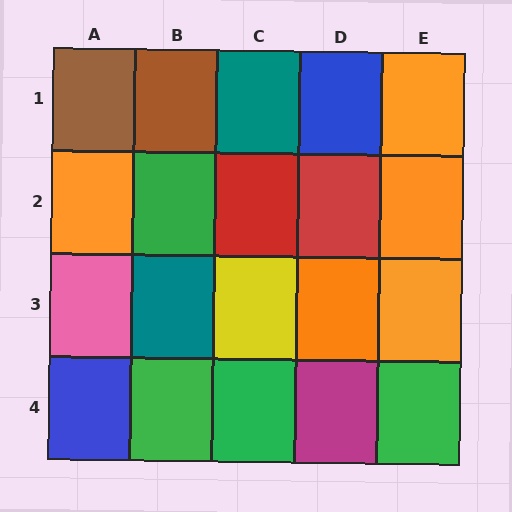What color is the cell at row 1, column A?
Brown.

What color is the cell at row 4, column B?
Green.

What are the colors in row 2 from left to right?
Orange, green, red, red, orange.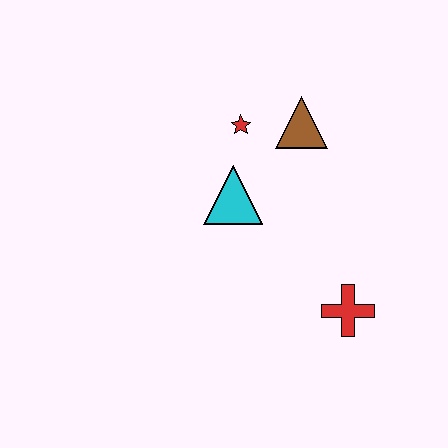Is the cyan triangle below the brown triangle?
Yes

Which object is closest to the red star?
The brown triangle is closest to the red star.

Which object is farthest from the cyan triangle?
The red cross is farthest from the cyan triangle.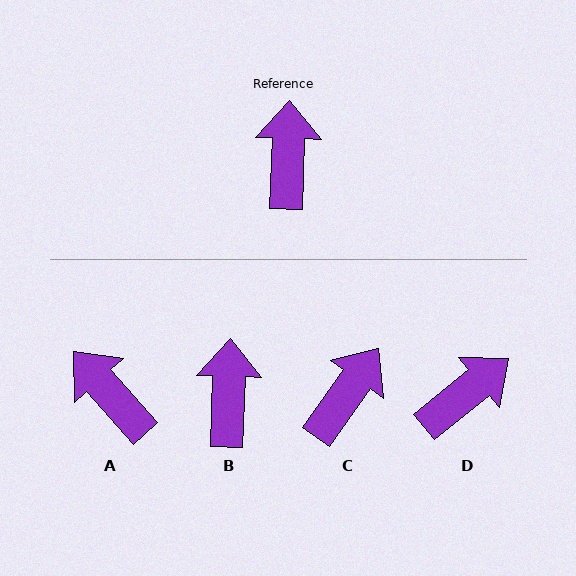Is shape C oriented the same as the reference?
No, it is off by about 33 degrees.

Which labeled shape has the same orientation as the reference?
B.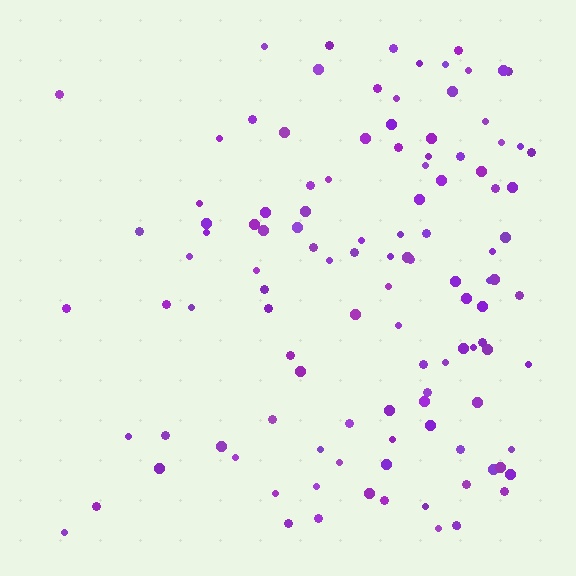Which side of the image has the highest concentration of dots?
The right.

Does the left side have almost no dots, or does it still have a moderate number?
Still a moderate number, just noticeably fewer than the right.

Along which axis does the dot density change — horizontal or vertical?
Horizontal.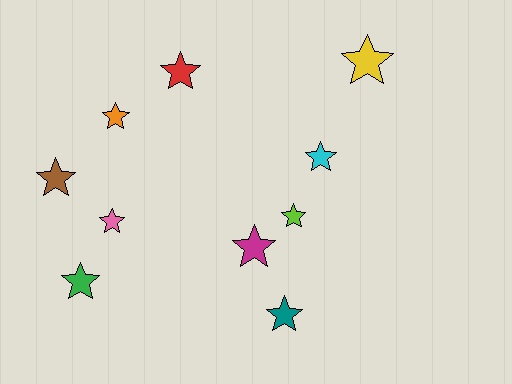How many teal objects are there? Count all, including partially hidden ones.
There is 1 teal object.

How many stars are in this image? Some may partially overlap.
There are 10 stars.